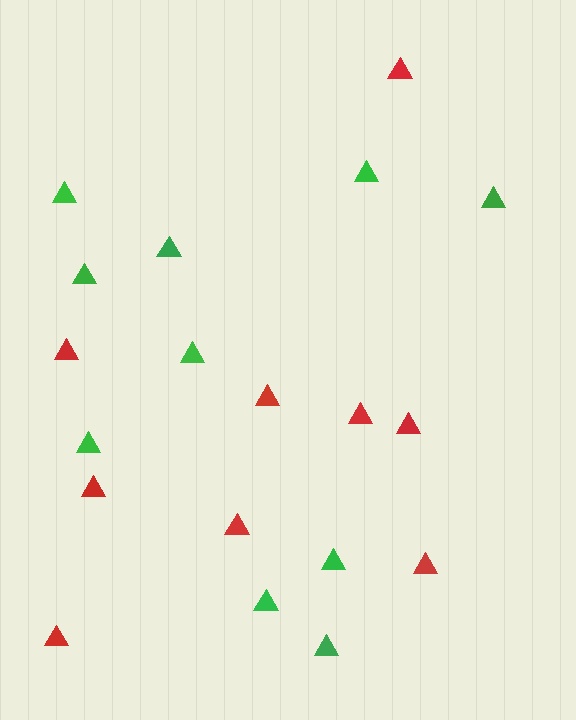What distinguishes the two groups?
There are 2 groups: one group of red triangles (9) and one group of green triangles (10).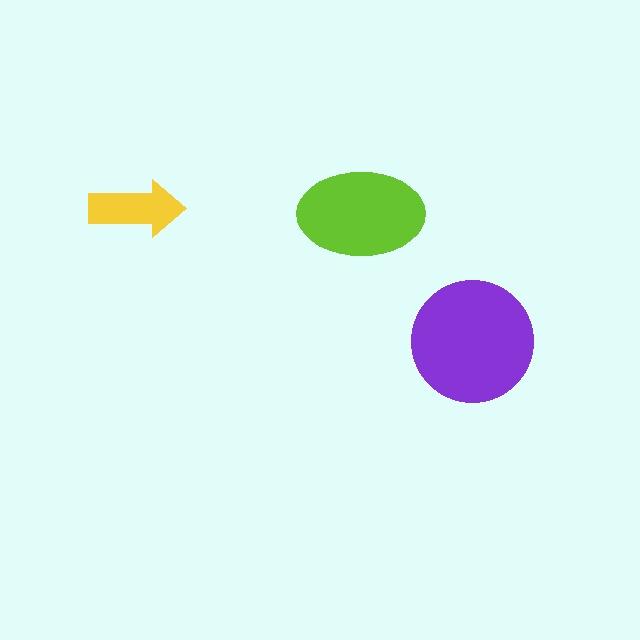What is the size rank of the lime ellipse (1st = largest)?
2nd.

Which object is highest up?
The yellow arrow is topmost.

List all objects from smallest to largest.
The yellow arrow, the lime ellipse, the purple circle.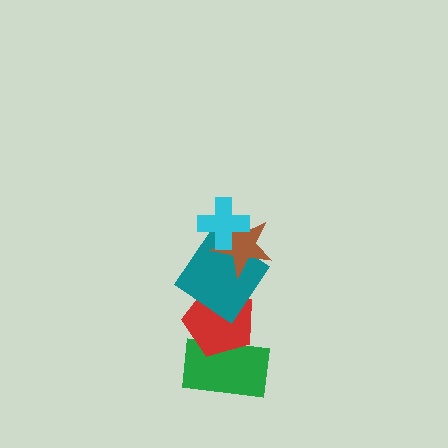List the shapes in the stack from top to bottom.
From top to bottom: the cyan cross, the brown star, the teal diamond, the red pentagon, the green rectangle.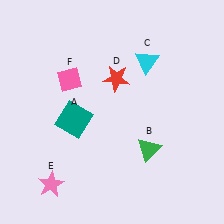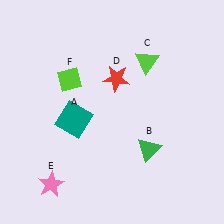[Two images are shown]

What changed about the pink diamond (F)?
In Image 1, F is pink. In Image 2, it changed to lime.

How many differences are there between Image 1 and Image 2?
There are 2 differences between the two images.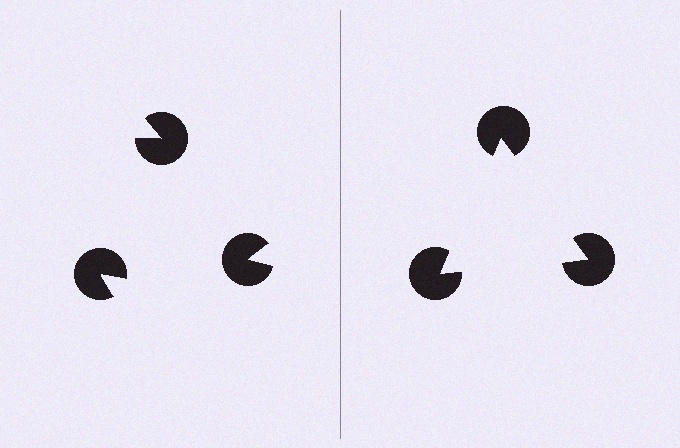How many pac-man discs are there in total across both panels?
6 — 3 on each side.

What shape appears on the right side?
An illusory triangle.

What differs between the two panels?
The pac-man discs are positioned identically on both sides; only the wedge orientations differ. On the right they align to a triangle; on the left they are misaligned.